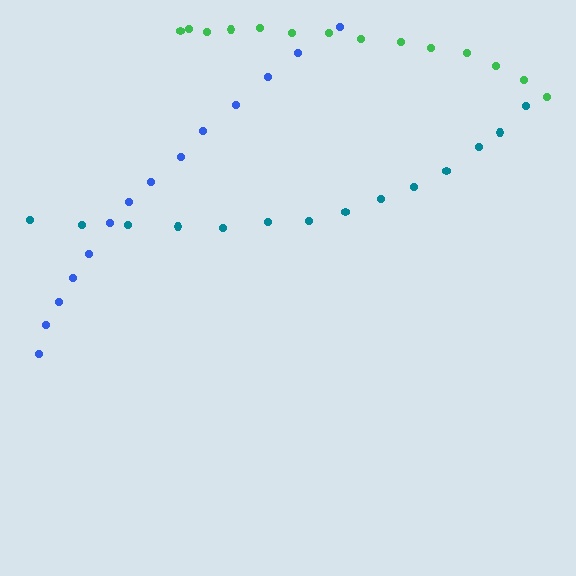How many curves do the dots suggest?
There are 3 distinct paths.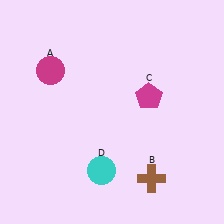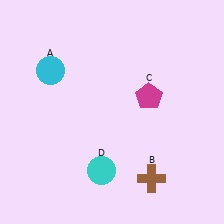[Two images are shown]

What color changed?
The circle (A) changed from magenta in Image 1 to cyan in Image 2.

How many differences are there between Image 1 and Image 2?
There is 1 difference between the two images.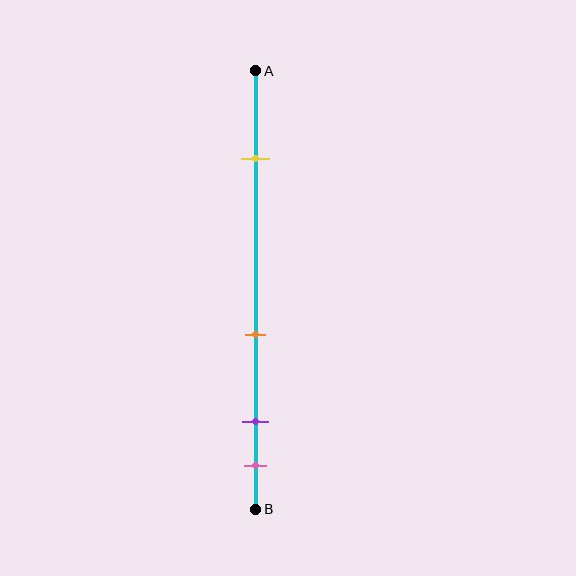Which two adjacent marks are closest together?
The purple and pink marks are the closest adjacent pair.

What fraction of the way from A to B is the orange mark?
The orange mark is approximately 60% (0.6) of the way from A to B.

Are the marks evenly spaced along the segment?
No, the marks are not evenly spaced.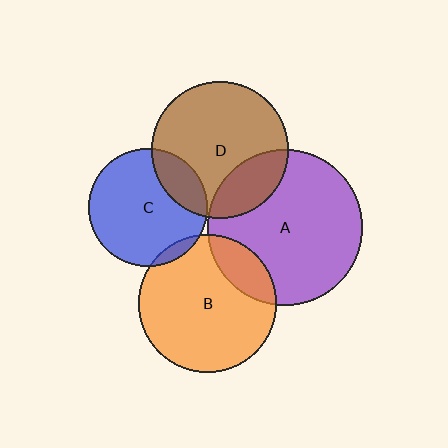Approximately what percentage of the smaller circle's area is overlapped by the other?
Approximately 15%.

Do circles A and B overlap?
Yes.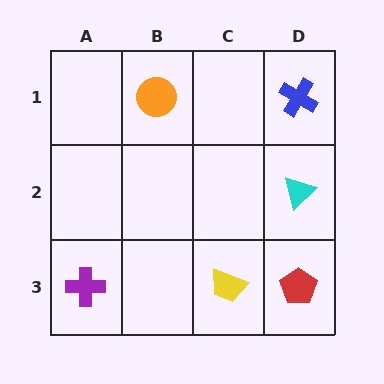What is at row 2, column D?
A cyan triangle.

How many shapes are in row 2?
1 shape.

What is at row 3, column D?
A red pentagon.